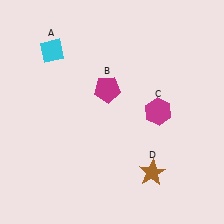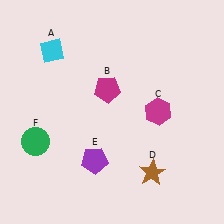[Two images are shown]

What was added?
A purple pentagon (E), a green circle (F) were added in Image 2.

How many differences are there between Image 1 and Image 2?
There are 2 differences between the two images.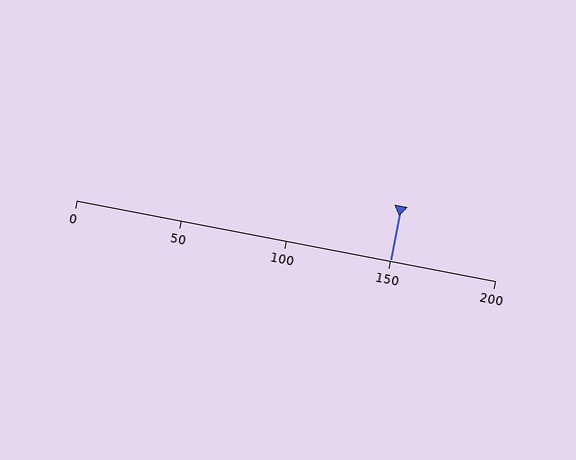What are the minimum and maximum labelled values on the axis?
The axis runs from 0 to 200.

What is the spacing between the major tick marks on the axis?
The major ticks are spaced 50 apart.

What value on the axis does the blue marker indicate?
The marker indicates approximately 150.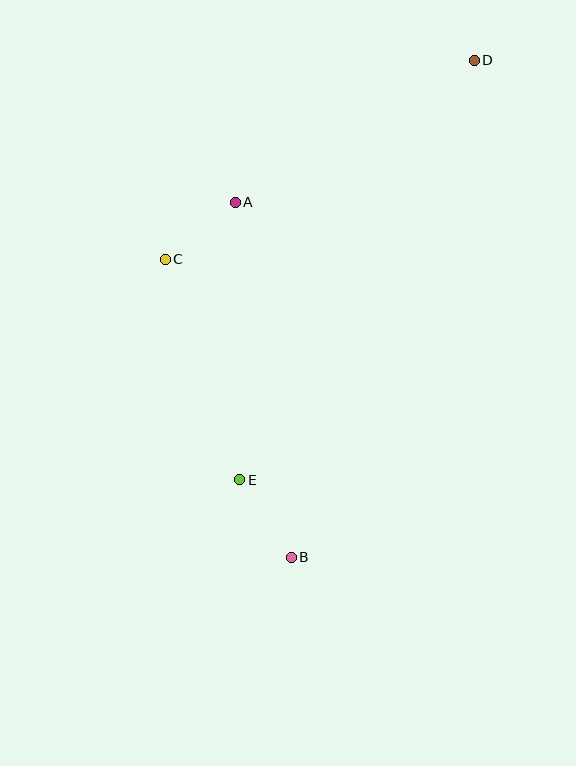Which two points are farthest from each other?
Points B and D are farthest from each other.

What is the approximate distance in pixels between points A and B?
The distance between A and B is approximately 360 pixels.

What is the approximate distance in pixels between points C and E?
The distance between C and E is approximately 232 pixels.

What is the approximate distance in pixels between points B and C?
The distance between B and C is approximately 323 pixels.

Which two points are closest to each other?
Points A and C are closest to each other.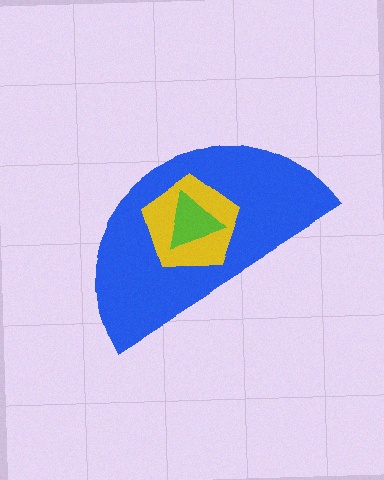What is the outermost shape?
The blue semicircle.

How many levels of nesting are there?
3.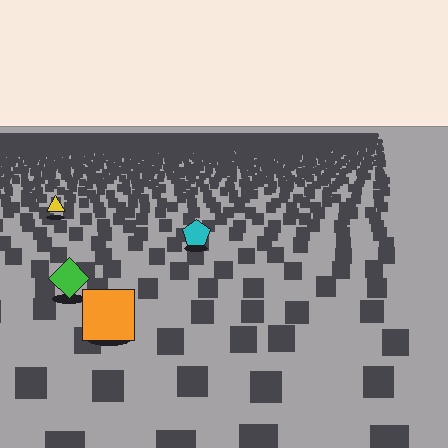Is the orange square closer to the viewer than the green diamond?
Yes. The orange square is closer — you can tell from the texture gradient: the ground texture is coarser near it.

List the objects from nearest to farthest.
From nearest to farthest: the orange square, the green diamond, the cyan pentagon, the yellow triangle.